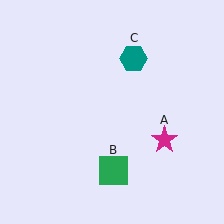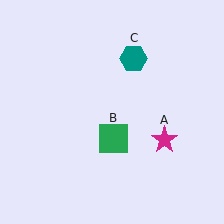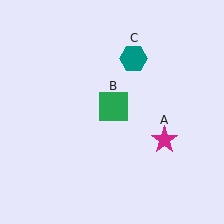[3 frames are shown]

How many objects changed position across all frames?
1 object changed position: green square (object B).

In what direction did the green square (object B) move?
The green square (object B) moved up.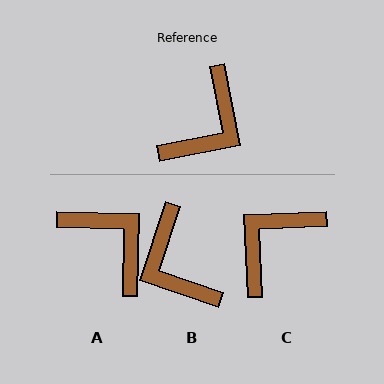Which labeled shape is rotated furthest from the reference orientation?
C, about 171 degrees away.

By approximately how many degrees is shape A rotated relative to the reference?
Approximately 77 degrees counter-clockwise.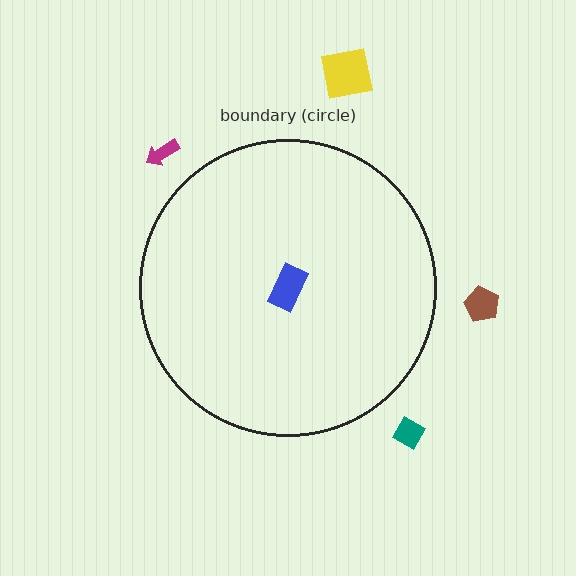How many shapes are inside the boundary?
1 inside, 4 outside.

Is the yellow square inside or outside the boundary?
Outside.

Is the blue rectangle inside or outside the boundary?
Inside.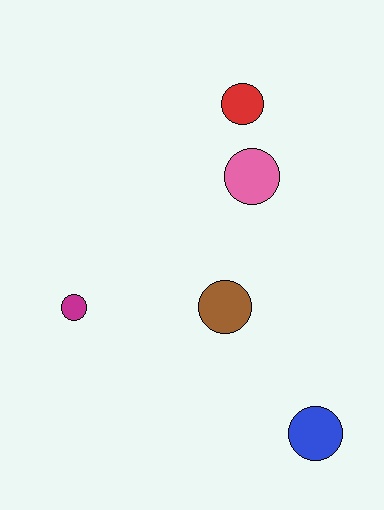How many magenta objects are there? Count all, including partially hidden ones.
There is 1 magenta object.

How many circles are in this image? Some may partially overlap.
There are 5 circles.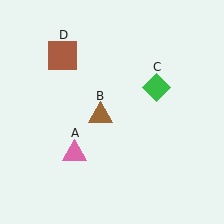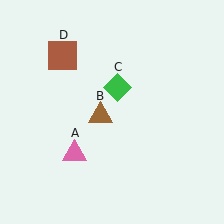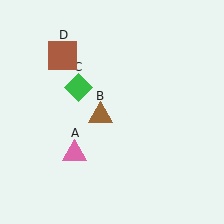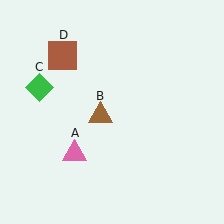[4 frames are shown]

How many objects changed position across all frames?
1 object changed position: green diamond (object C).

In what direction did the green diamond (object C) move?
The green diamond (object C) moved left.